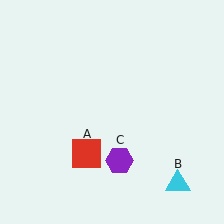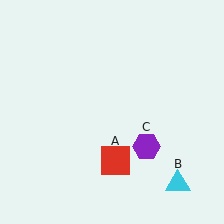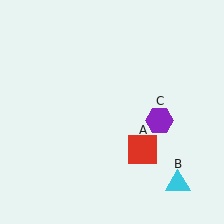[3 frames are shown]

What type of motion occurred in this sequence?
The red square (object A), purple hexagon (object C) rotated counterclockwise around the center of the scene.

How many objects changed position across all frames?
2 objects changed position: red square (object A), purple hexagon (object C).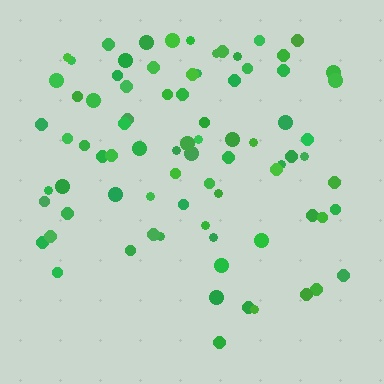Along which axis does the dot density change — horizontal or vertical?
Vertical.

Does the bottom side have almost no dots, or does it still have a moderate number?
Still a moderate number, just noticeably fewer than the top.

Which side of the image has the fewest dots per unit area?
The bottom.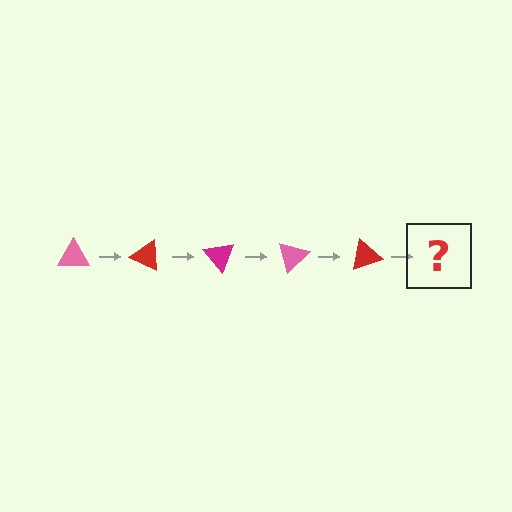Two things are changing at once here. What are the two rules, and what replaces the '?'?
The two rules are that it rotates 25 degrees each step and the color cycles through pink, red, and magenta. The '?' should be a magenta triangle, rotated 125 degrees from the start.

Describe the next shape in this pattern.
It should be a magenta triangle, rotated 125 degrees from the start.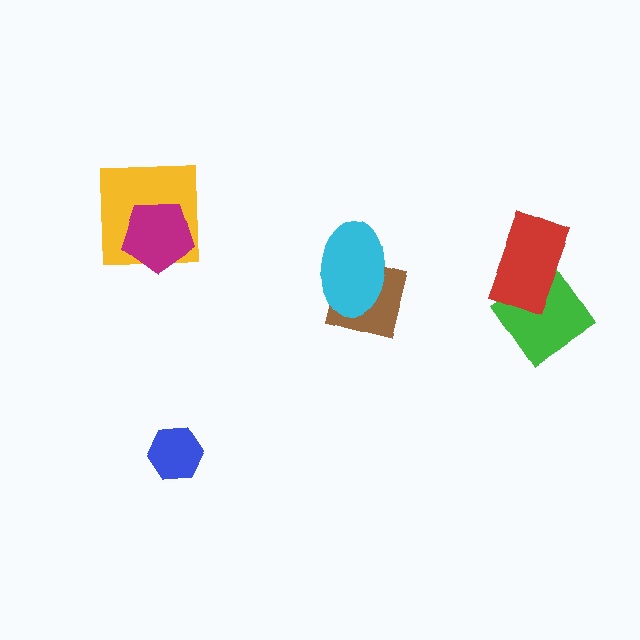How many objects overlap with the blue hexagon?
0 objects overlap with the blue hexagon.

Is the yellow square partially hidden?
Yes, it is partially covered by another shape.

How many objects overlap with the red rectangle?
1 object overlaps with the red rectangle.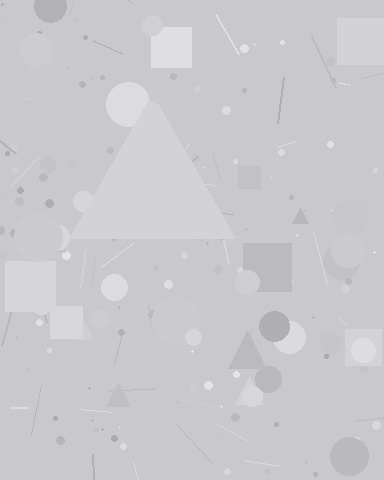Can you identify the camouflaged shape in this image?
The camouflaged shape is a triangle.